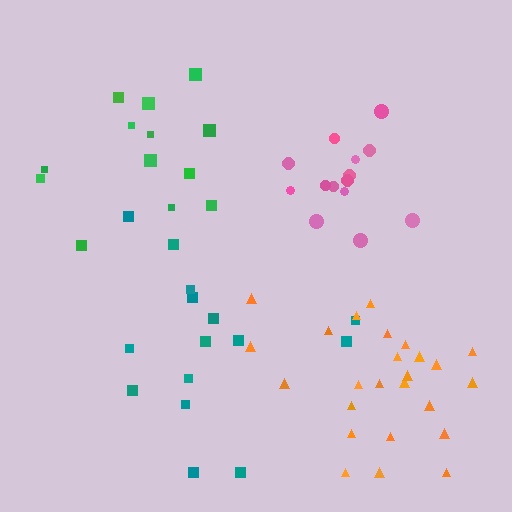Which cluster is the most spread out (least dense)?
Teal.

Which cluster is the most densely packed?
Pink.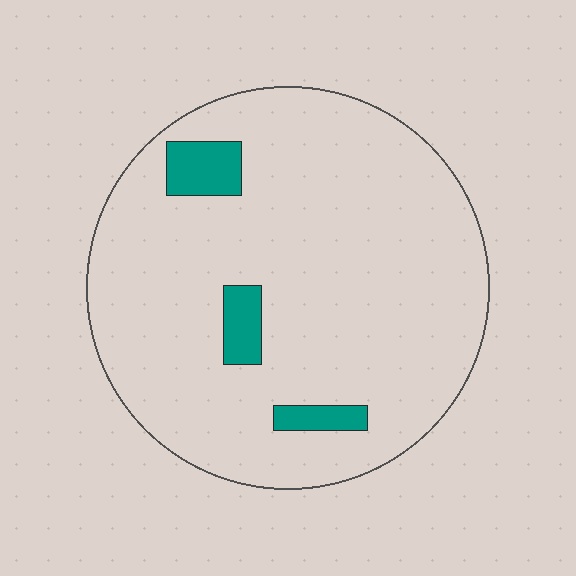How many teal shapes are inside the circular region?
3.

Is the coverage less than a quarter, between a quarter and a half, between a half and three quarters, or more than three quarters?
Less than a quarter.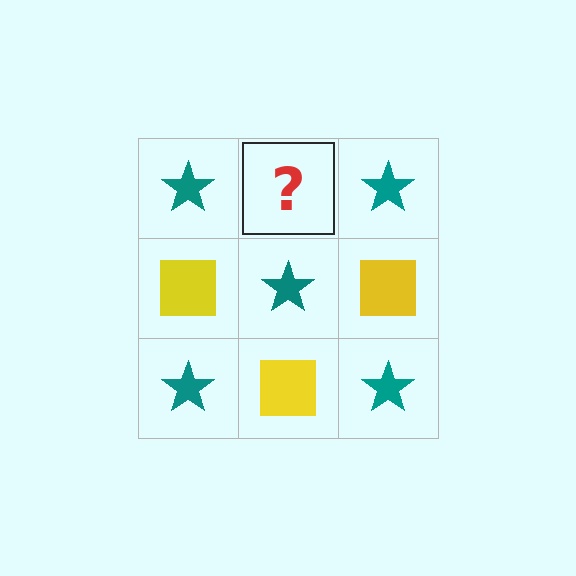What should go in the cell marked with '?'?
The missing cell should contain a yellow square.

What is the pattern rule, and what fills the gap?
The rule is that it alternates teal star and yellow square in a checkerboard pattern. The gap should be filled with a yellow square.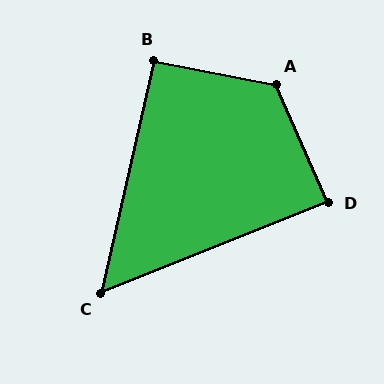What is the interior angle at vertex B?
Approximately 92 degrees (approximately right).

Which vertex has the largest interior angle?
A, at approximately 125 degrees.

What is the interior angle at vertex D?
Approximately 88 degrees (approximately right).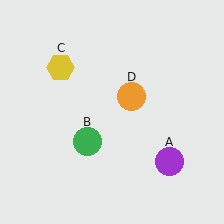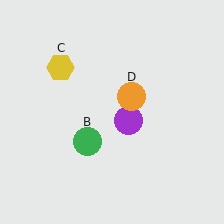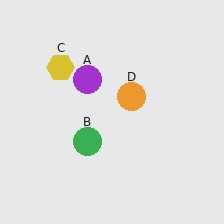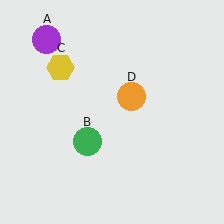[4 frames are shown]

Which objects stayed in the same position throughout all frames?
Green circle (object B) and yellow hexagon (object C) and orange circle (object D) remained stationary.